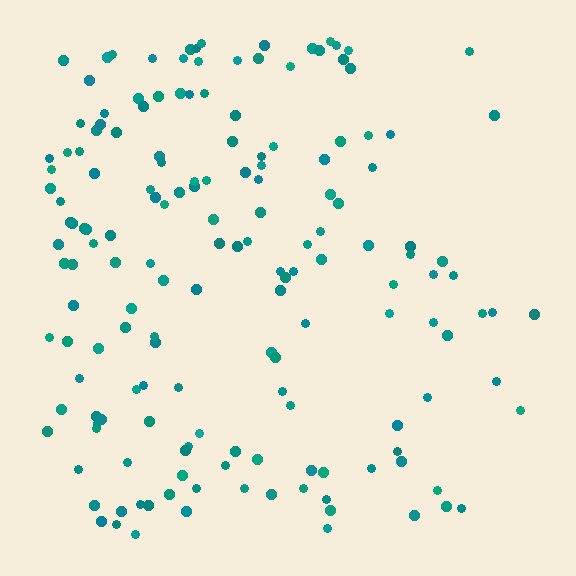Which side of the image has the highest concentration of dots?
The left.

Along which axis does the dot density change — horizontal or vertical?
Horizontal.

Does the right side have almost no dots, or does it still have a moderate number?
Still a moderate number, just noticeably fewer than the left.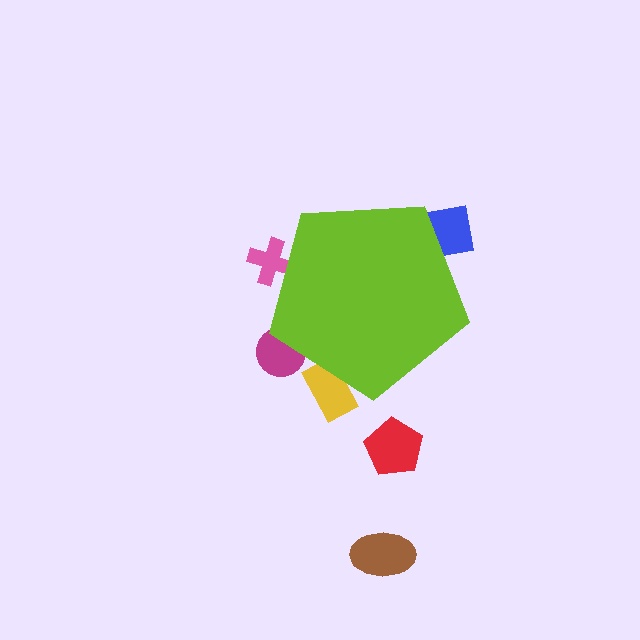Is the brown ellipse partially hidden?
No, the brown ellipse is fully visible.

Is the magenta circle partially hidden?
Yes, the magenta circle is partially hidden behind the lime pentagon.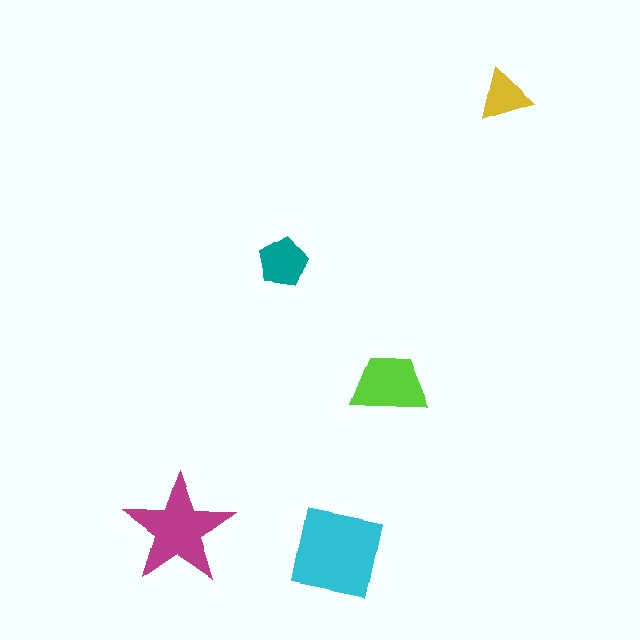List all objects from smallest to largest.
The yellow triangle, the teal pentagon, the lime trapezoid, the magenta star, the cyan square.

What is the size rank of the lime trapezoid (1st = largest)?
3rd.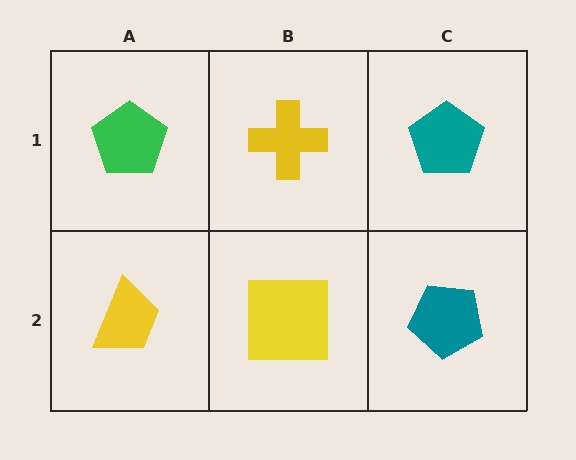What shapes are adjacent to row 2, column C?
A teal pentagon (row 1, column C), a yellow square (row 2, column B).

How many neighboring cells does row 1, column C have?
2.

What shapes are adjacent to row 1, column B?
A yellow square (row 2, column B), a green pentagon (row 1, column A), a teal pentagon (row 1, column C).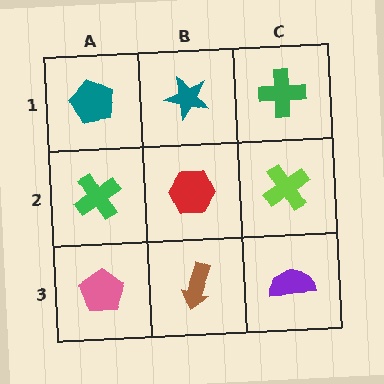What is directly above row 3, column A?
A green cross.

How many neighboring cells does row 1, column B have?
3.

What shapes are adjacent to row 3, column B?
A red hexagon (row 2, column B), a pink pentagon (row 3, column A), a purple semicircle (row 3, column C).